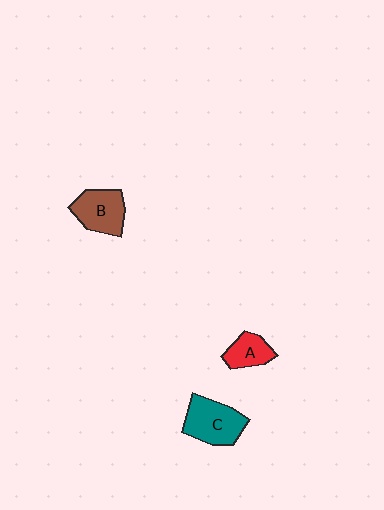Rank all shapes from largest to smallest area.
From largest to smallest: C (teal), B (brown), A (red).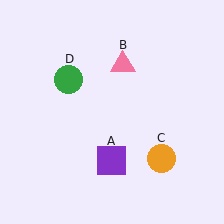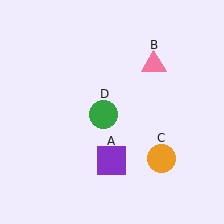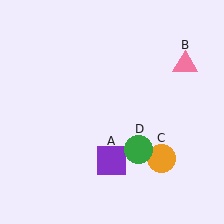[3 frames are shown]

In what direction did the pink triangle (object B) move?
The pink triangle (object B) moved right.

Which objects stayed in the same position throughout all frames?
Purple square (object A) and orange circle (object C) remained stationary.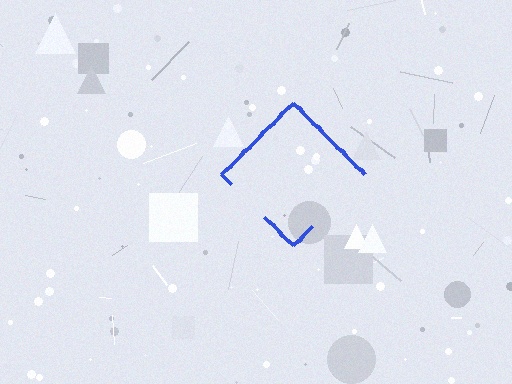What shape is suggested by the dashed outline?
The dashed outline suggests a diamond.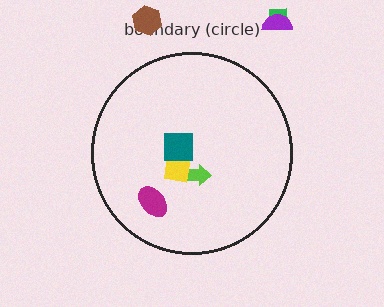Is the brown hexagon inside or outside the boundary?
Outside.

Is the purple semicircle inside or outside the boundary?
Outside.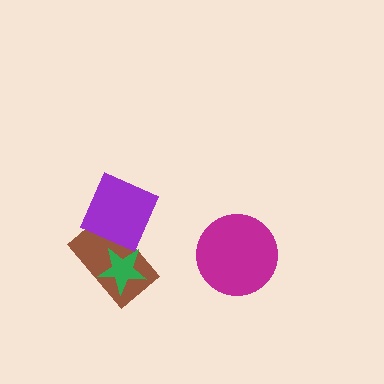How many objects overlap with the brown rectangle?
2 objects overlap with the brown rectangle.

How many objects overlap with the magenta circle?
0 objects overlap with the magenta circle.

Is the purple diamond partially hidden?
Yes, it is partially covered by another shape.